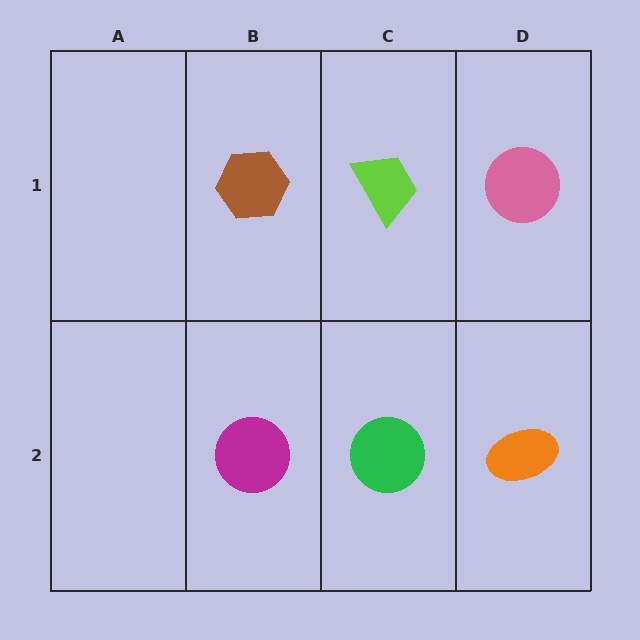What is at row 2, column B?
A magenta circle.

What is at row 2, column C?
A green circle.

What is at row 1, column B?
A brown hexagon.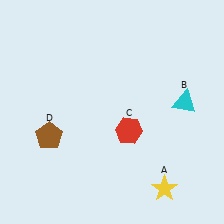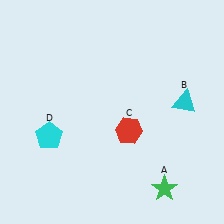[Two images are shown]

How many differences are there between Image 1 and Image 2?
There are 2 differences between the two images.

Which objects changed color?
A changed from yellow to green. D changed from brown to cyan.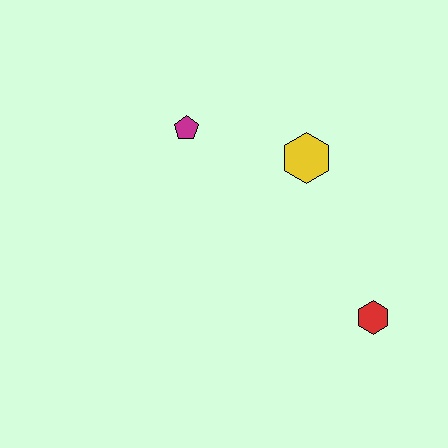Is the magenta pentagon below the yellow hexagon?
No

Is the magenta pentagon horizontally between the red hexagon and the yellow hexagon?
No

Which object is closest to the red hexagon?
The yellow hexagon is closest to the red hexagon.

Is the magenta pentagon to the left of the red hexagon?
Yes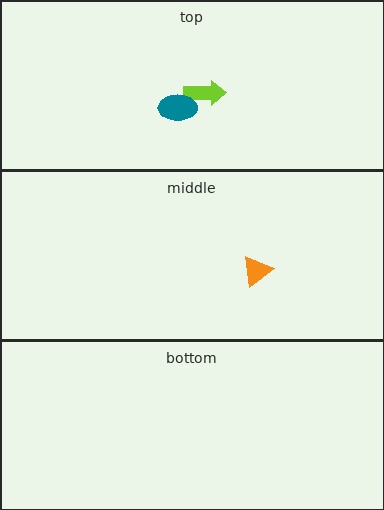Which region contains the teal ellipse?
The top region.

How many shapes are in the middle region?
1.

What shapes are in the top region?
The lime arrow, the teal ellipse.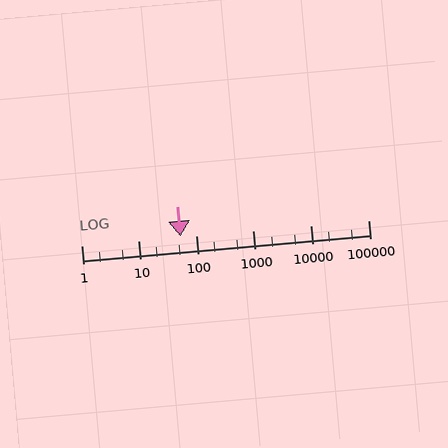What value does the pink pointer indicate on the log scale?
The pointer indicates approximately 53.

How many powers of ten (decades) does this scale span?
The scale spans 5 decades, from 1 to 100000.